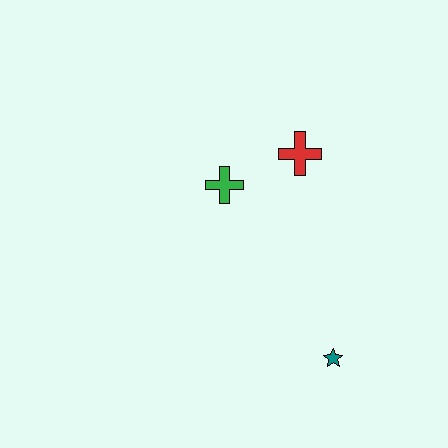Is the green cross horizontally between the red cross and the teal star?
No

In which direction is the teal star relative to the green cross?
The teal star is below the green cross.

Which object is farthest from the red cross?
The teal star is farthest from the red cross.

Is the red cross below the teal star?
No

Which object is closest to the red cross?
The green cross is closest to the red cross.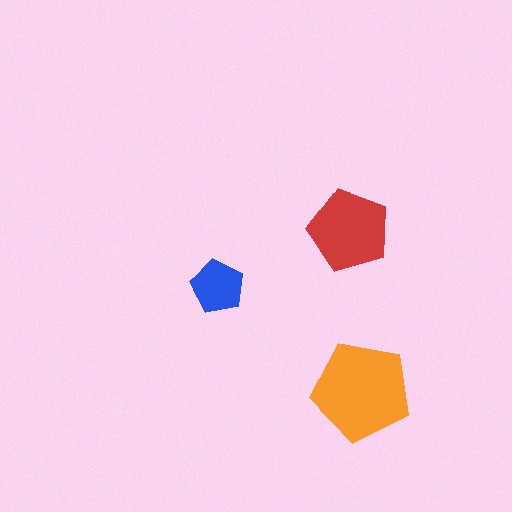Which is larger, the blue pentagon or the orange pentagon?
The orange one.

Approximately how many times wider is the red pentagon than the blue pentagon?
About 1.5 times wider.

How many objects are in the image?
There are 3 objects in the image.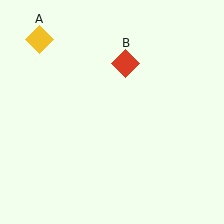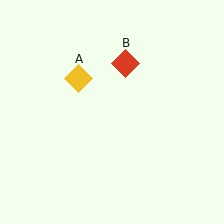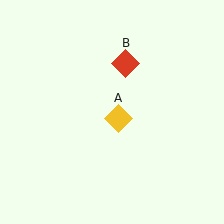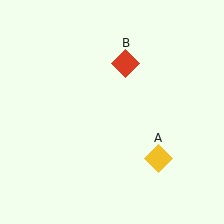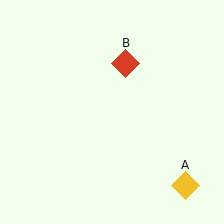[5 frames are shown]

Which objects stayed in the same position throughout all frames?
Red diamond (object B) remained stationary.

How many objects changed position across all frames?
1 object changed position: yellow diamond (object A).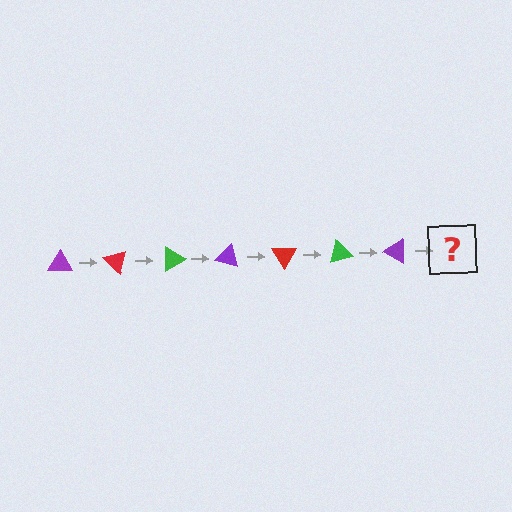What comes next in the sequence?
The next element should be a red triangle, rotated 315 degrees from the start.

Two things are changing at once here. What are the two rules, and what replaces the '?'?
The two rules are that it rotates 45 degrees each step and the color cycles through purple, red, and green. The '?' should be a red triangle, rotated 315 degrees from the start.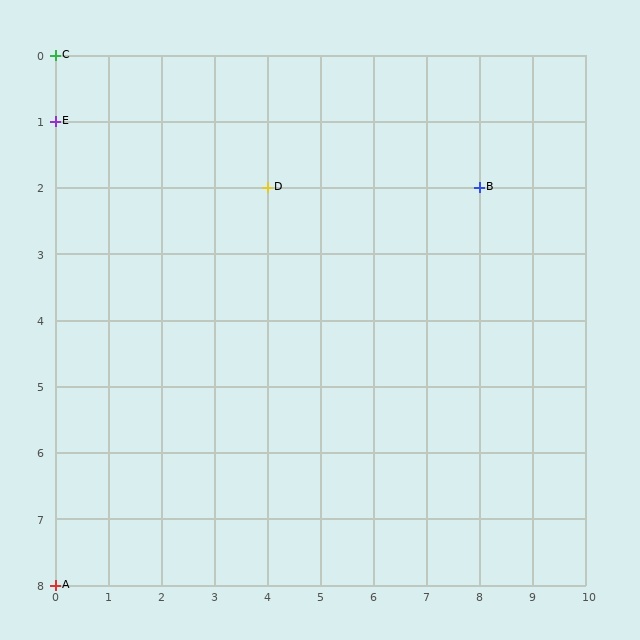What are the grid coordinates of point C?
Point C is at grid coordinates (0, 0).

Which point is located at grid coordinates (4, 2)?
Point D is at (4, 2).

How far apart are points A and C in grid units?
Points A and C are 8 rows apart.